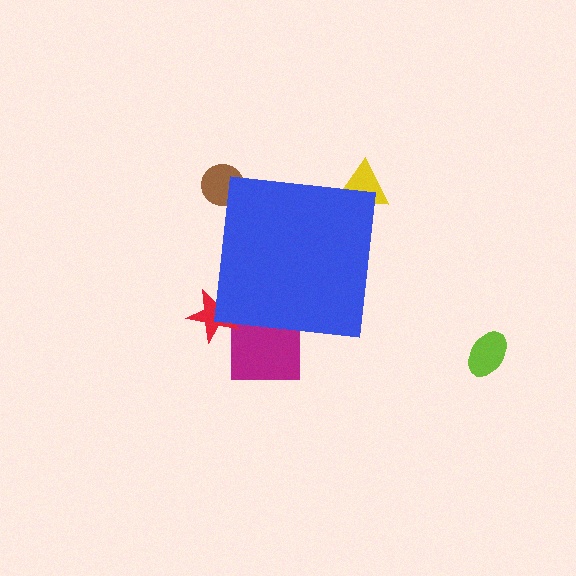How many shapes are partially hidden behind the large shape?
4 shapes are partially hidden.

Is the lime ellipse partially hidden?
No, the lime ellipse is fully visible.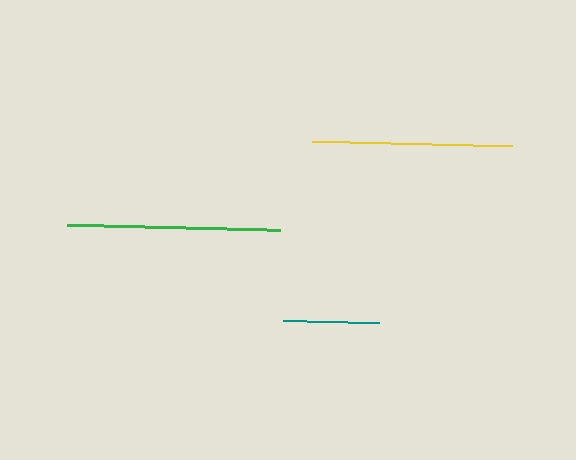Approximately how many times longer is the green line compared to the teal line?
The green line is approximately 2.2 times the length of the teal line.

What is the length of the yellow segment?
The yellow segment is approximately 201 pixels long.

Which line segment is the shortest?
The teal line is the shortest at approximately 96 pixels.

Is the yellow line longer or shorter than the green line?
The green line is longer than the yellow line.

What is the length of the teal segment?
The teal segment is approximately 96 pixels long.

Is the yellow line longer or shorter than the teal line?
The yellow line is longer than the teal line.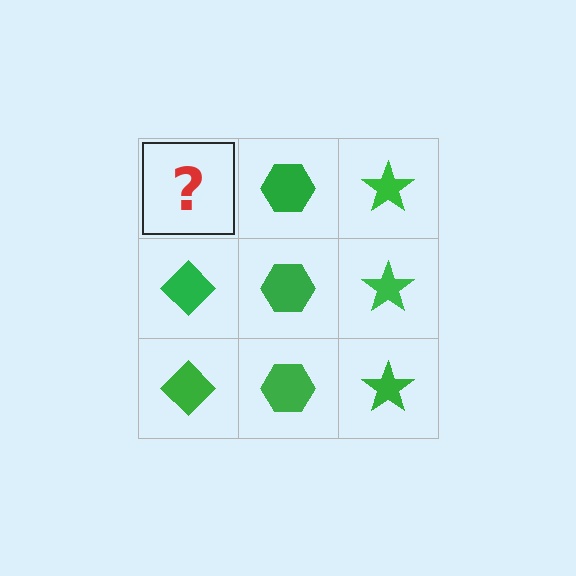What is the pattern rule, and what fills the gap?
The rule is that each column has a consistent shape. The gap should be filled with a green diamond.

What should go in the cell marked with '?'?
The missing cell should contain a green diamond.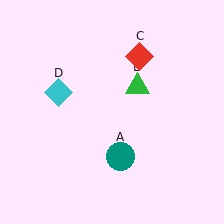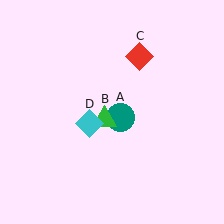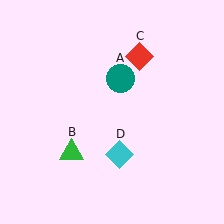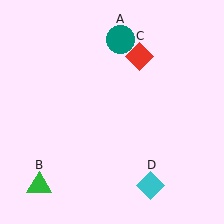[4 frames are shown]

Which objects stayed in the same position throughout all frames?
Red diamond (object C) remained stationary.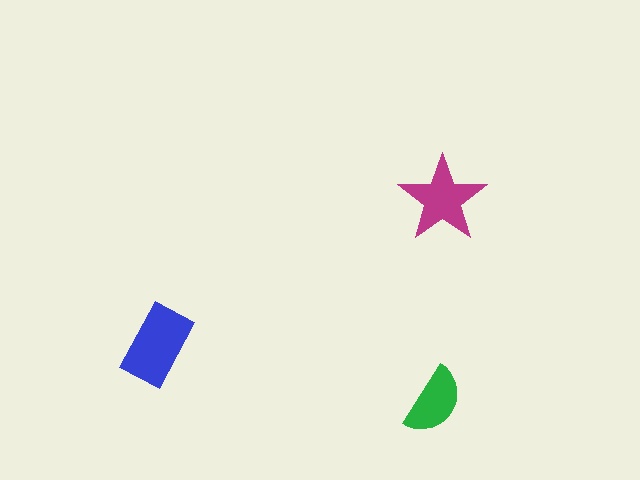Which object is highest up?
The magenta star is topmost.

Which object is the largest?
The blue rectangle.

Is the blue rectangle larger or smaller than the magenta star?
Larger.